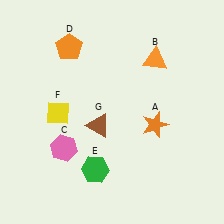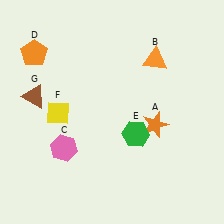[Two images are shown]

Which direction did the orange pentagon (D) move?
The orange pentagon (D) moved left.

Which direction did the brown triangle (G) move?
The brown triangle (G) moved left.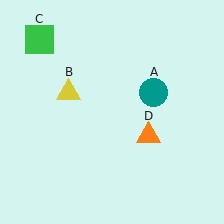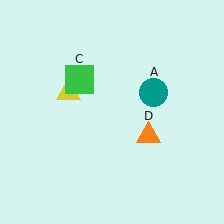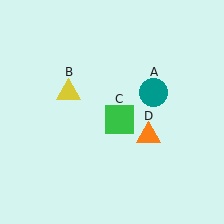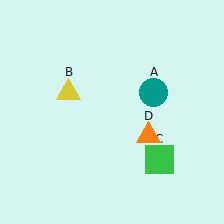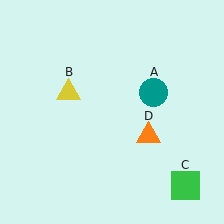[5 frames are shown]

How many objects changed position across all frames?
1 object changed position: green square (object C).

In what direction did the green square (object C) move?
The green square (object C) moved down and to the right.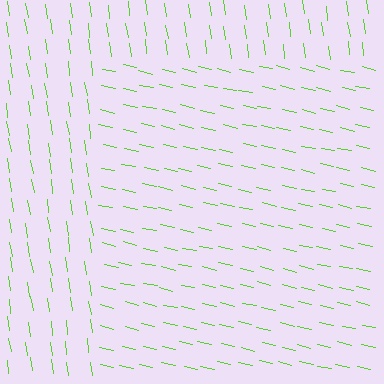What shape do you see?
I see a rectangle.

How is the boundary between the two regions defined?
The boundary is defined purely by a change in line orientation (approximately 69 degrees difference). All lines are the same color and thickness.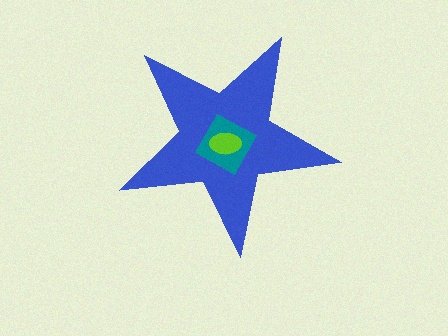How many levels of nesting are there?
3.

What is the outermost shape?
The blue star.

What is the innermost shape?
The lime ellipse.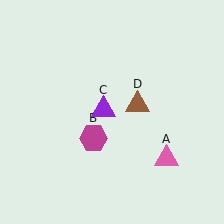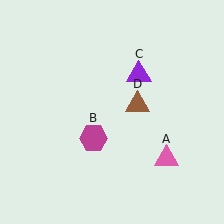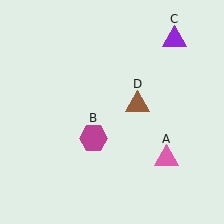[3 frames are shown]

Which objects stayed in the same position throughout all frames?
Pink triangle (object A) and magenta hexagon (object B) and brown triangle (object D) remained stationary.